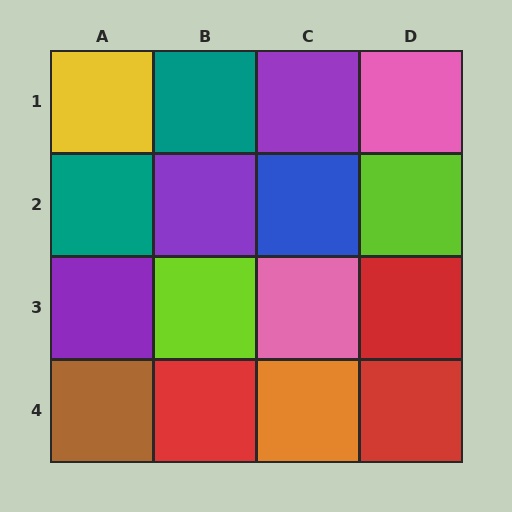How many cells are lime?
2 cells are lime.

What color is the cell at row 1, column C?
Purple.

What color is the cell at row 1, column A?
Yellow.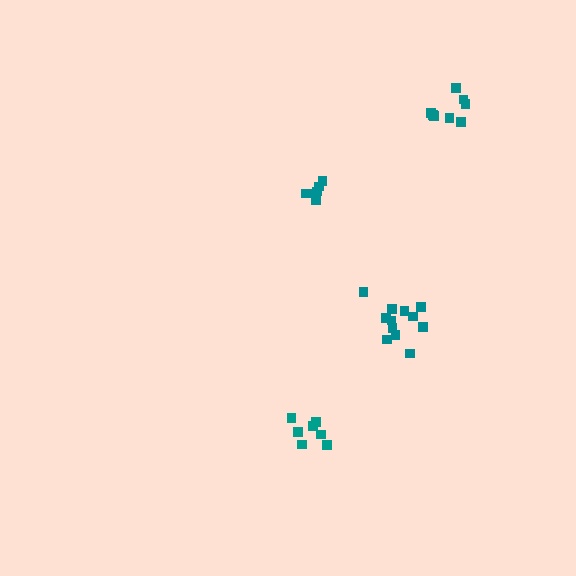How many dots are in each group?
Group 1: 7 dots, Group 2: 8 dots, Group 3: 12 dots, Group 4: 7 dots (34 total).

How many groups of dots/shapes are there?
There are 4 groups.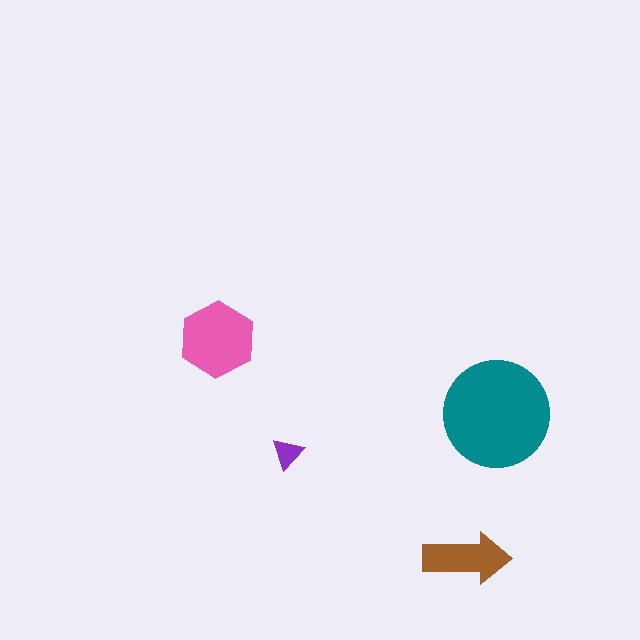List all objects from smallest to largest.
The purple triangle, the brown arrow, the pink hexagon, the teal circle.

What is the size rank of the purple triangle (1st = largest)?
4th.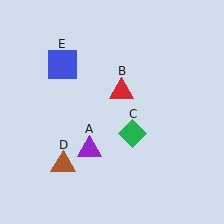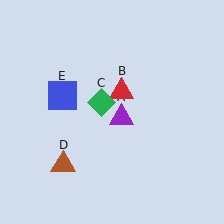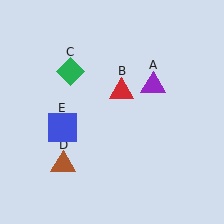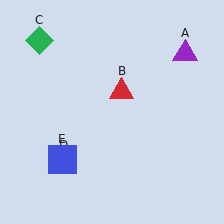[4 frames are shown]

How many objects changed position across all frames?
3 objects changed position: purple triangle (object A), green diamond (object C), blue square (object E).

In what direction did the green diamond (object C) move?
The green diamond (object C) moved up and to the left.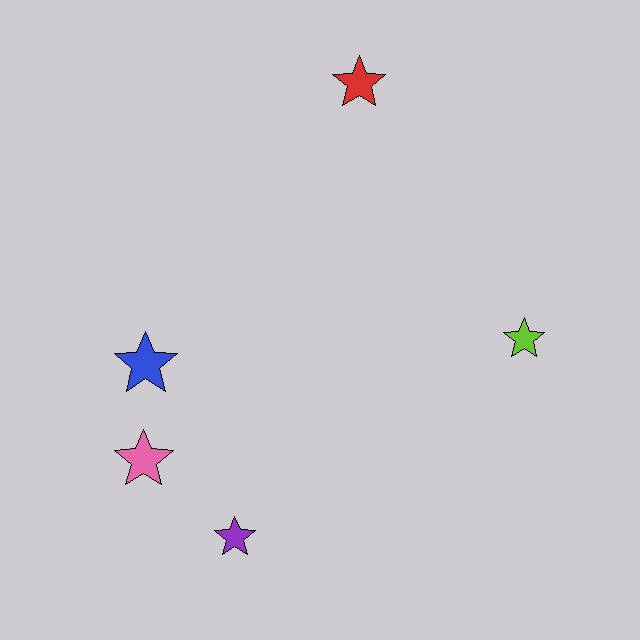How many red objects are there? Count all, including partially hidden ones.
There is 1 red object.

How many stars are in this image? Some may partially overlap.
There are 5 stars.